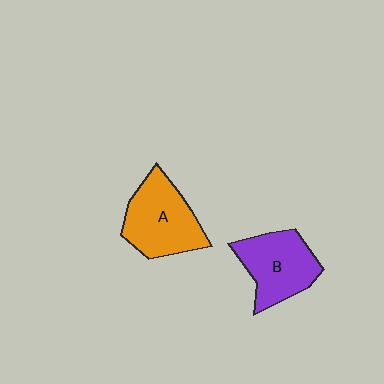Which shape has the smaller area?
Shape B (purple).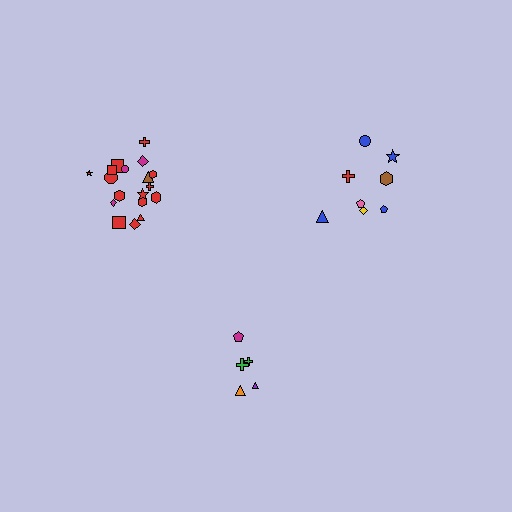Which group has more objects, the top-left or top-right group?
The top-left group.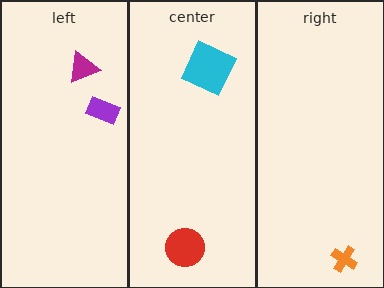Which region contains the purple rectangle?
The left region.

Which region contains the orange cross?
The right region.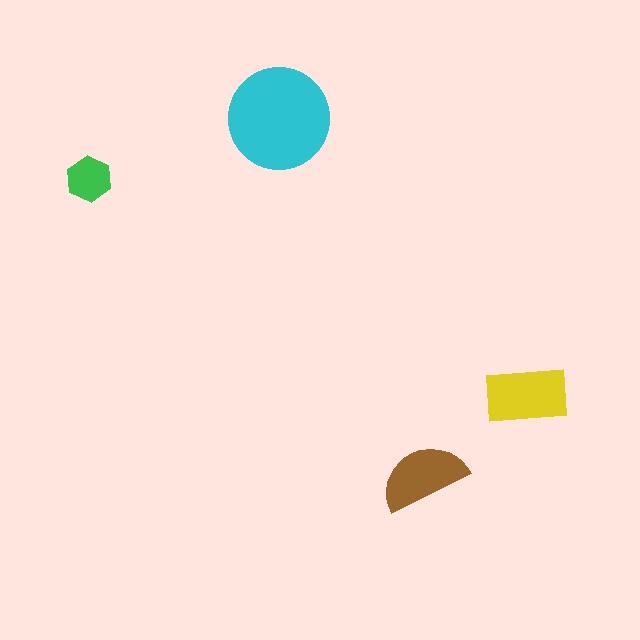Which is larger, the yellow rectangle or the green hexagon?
The yellow rectangle.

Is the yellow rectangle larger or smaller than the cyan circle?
Smaller.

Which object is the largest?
The cyan circle.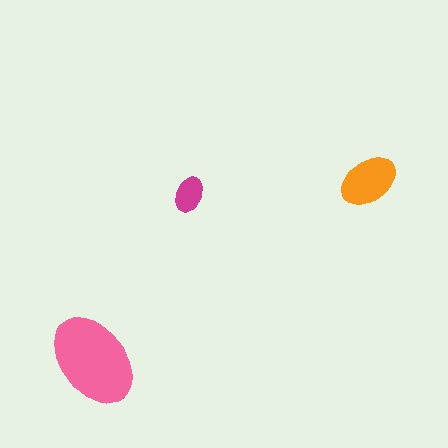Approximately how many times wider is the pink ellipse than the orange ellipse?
About 1.5 times wider.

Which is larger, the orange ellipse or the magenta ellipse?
The orange one.